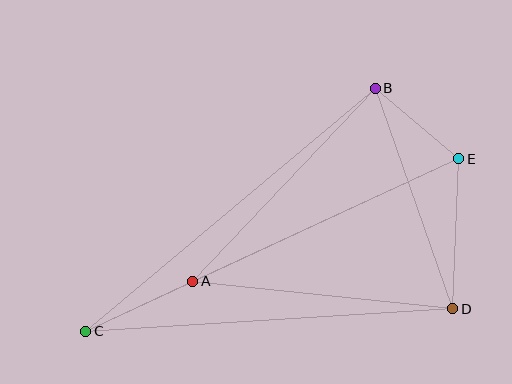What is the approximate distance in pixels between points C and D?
The distance between C and D is approximately 368 pixels.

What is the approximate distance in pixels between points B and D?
The distance between B and D is approximately 234 pixels.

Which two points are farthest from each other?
Points C and E are farthest from each other.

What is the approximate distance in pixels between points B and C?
The distance between B and C is approximately 378 pixels.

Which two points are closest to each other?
Points B and E are closest to each other.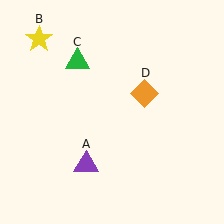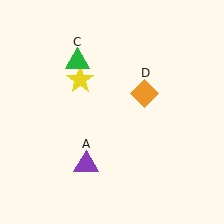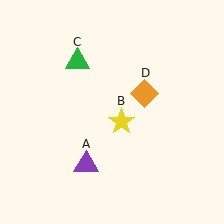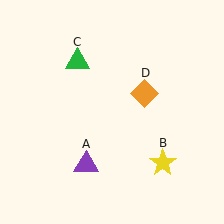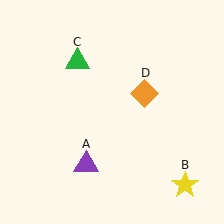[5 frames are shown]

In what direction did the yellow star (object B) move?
The yellow star (object B) moved down and to the right.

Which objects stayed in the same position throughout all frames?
Purple triangle (object A) and green triangle (object C) and orange diamond (object D) remained stationary.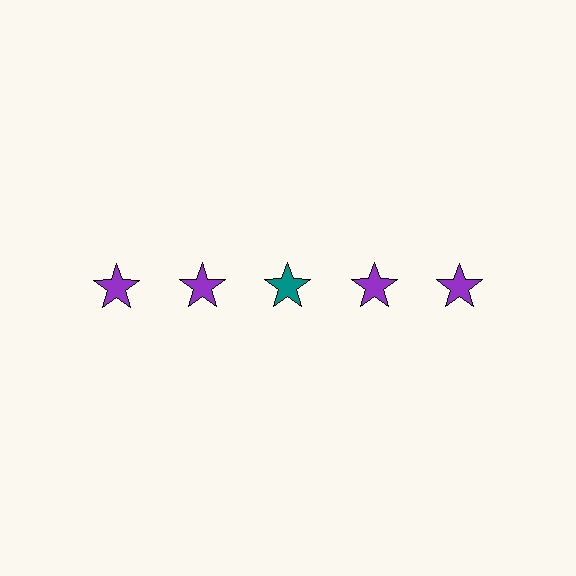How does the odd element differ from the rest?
It has a different color: teal instead of purple.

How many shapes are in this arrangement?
There are 5 shapes arranged in a grid pattern.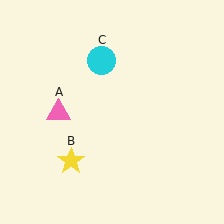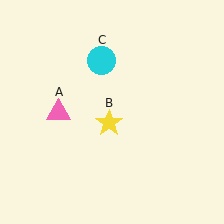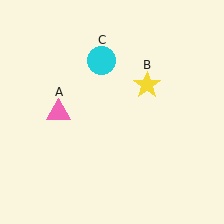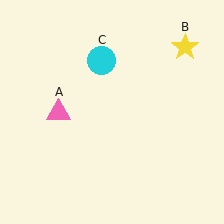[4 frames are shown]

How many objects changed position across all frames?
1 object changed position: yellow star (object B).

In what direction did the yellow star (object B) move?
The yellow star (object B) moved up and to the right.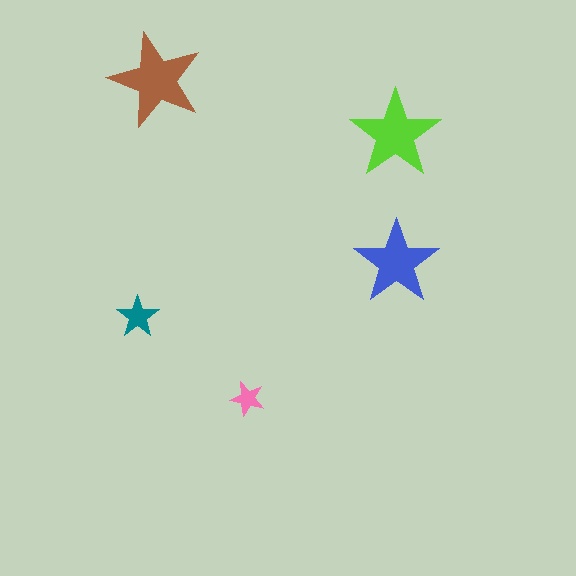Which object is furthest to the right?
The blue star is rightmost.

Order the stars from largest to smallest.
the brown one, the lime one, the blue one, the teal one, the pink one.